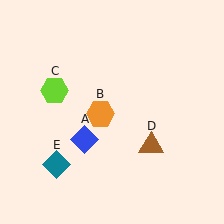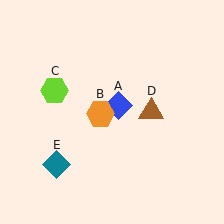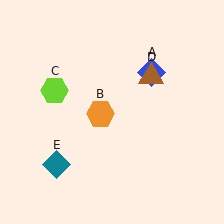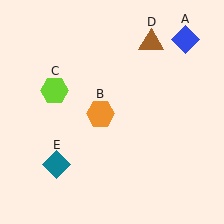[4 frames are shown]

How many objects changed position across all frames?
2 objects changed position: blue diamond (object A), brown triangle (object D).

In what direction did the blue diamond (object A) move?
The blue diamond (object A) moved up and to the right.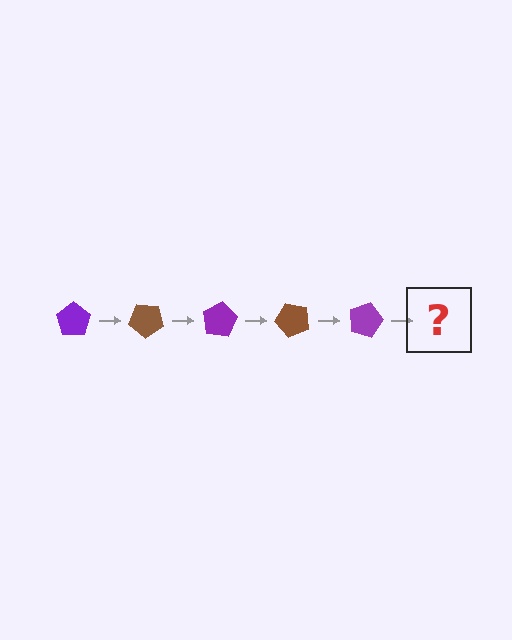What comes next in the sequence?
The next element should be a brown pentagon, rotated 200 degrees from the start.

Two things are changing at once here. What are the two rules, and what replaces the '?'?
The two rules are that it rotates 40 degrees each step and the color cycles through purple and brown. The '?' should be a brown pentagon, rotated 200 degrees from the start.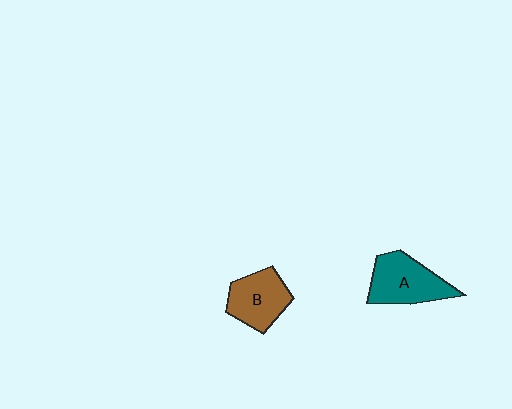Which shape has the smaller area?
Shape B (brown).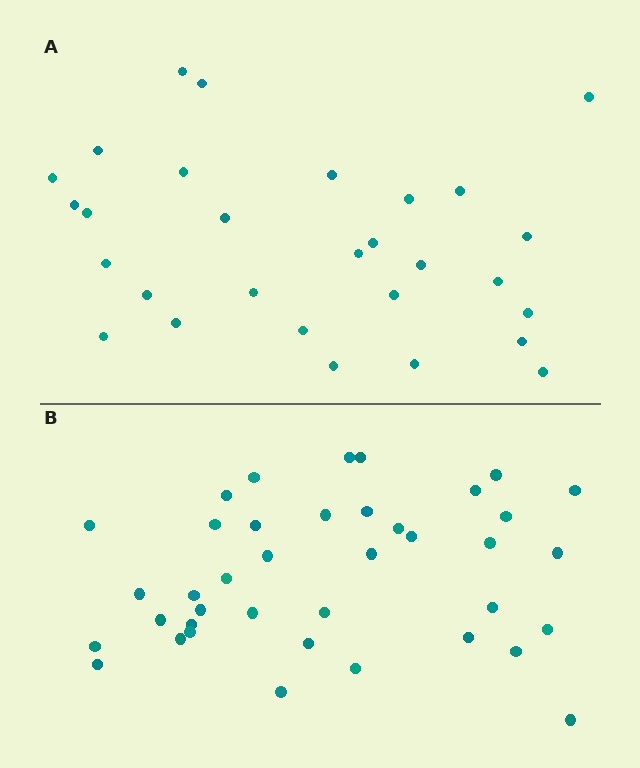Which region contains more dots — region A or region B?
Region B (the bottom region) has more dots.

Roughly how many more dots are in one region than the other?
Region B has roughly 10 or so more dots than region A.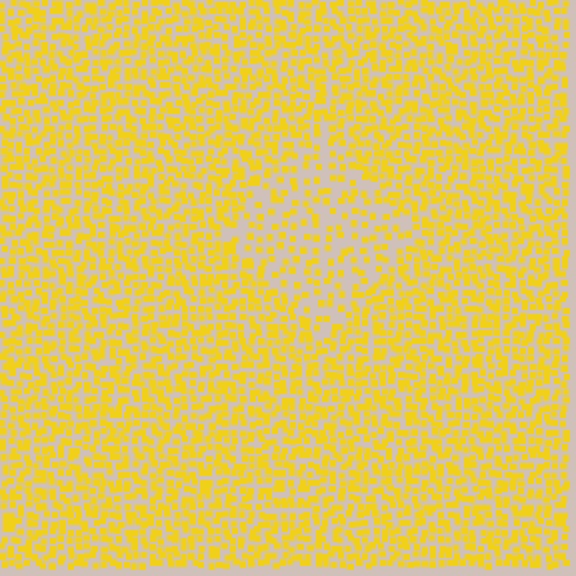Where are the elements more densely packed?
The elements are more densely packed outside the diamond boundary.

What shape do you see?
I see a diamond.